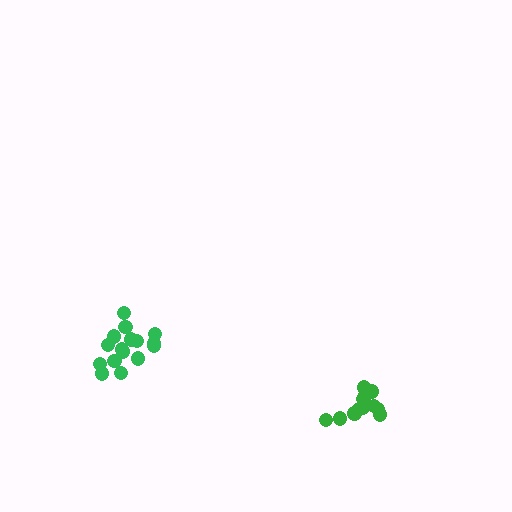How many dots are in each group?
Group 1: 12 dots, Group 2: 16 dots (28 total).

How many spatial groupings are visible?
There are 2 spatial groupings.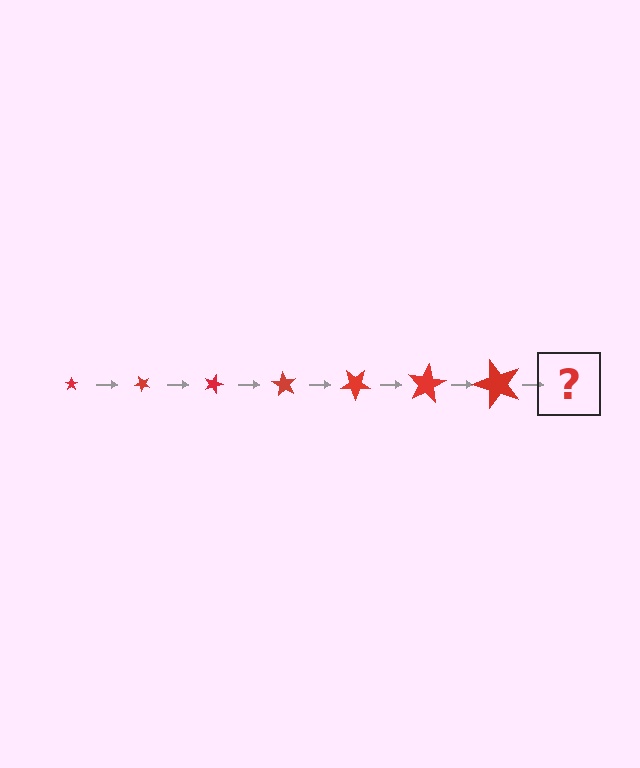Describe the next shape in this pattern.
It should be a star, larger than the previous one and rotated 315 degrees from the start.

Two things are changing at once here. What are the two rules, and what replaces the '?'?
The two rules are that the star grows larger each step and it rotates 45 degrees each step. The '?' should be a star, larger than the previous one and rotated 315 degrees from the start.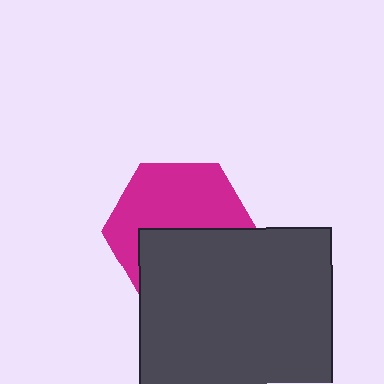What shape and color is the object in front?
The object in front is a dark gray square.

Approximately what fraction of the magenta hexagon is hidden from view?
Roughly 46% of the magenta hexagon is hidden behind the dark gray square.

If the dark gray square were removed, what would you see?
You would see the complete magenta hexagon.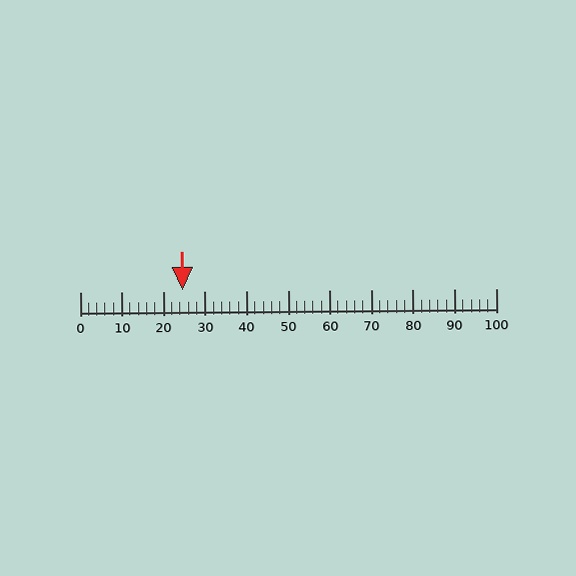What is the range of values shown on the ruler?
The ruler shows values from 0 to 100.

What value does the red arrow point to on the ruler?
The red arrow points to approximately 25.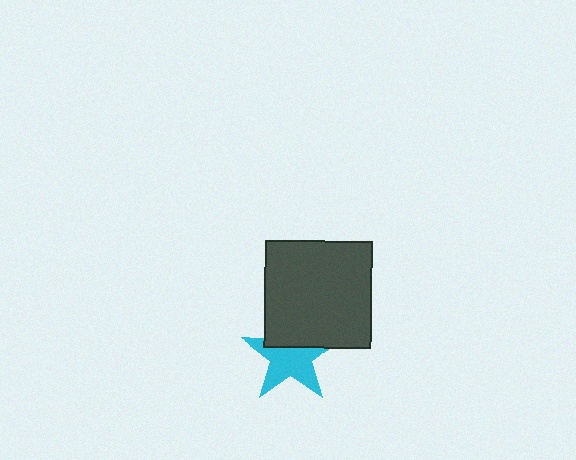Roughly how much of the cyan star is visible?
About half of it is visible (roughly 65%).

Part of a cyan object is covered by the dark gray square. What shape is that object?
It is a star.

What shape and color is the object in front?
The object in front is a dark gray square.